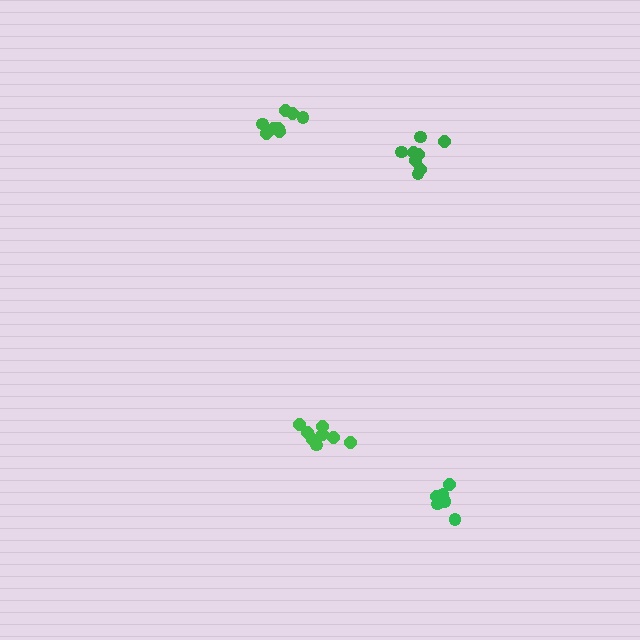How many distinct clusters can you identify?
There are 4 distinct clusters.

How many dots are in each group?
Group 1: 8 dots, Group 2: 9 dots, Group 3: 8 dots, Group 4: 7 dots (32 total).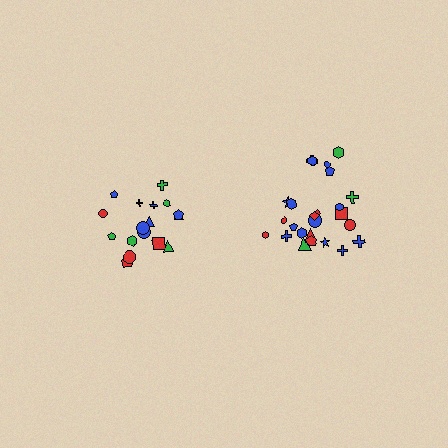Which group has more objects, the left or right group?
The right group.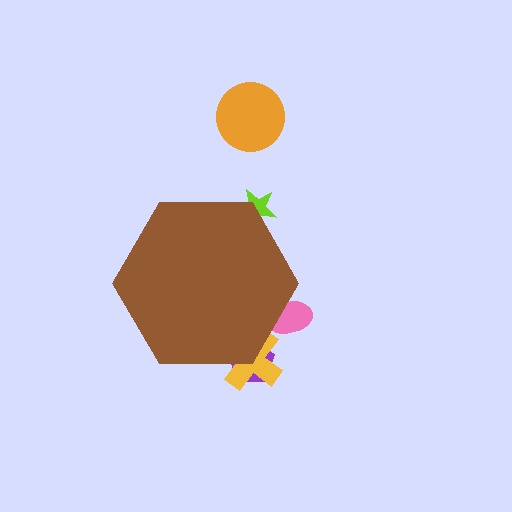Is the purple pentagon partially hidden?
Yes, the purple pentagon is partially hidden behind the brown hexagon.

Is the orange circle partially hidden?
No, the orange circle is fully visible.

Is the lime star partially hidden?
Yes, the lime star is partially hidden behind the brown hexagon.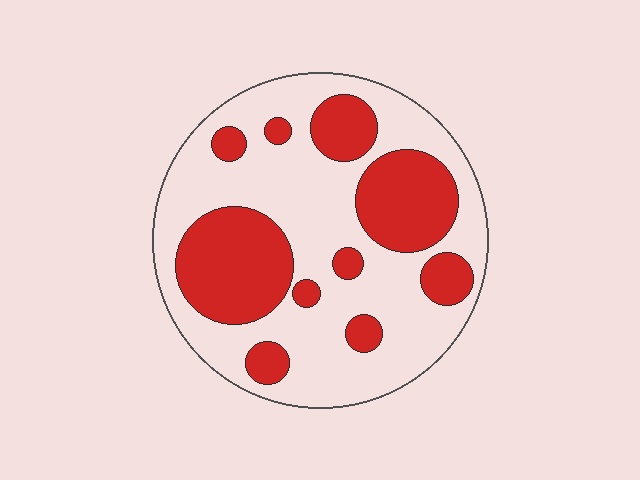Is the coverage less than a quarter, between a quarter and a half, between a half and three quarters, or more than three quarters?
Between a quarter and a half.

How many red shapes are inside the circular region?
10.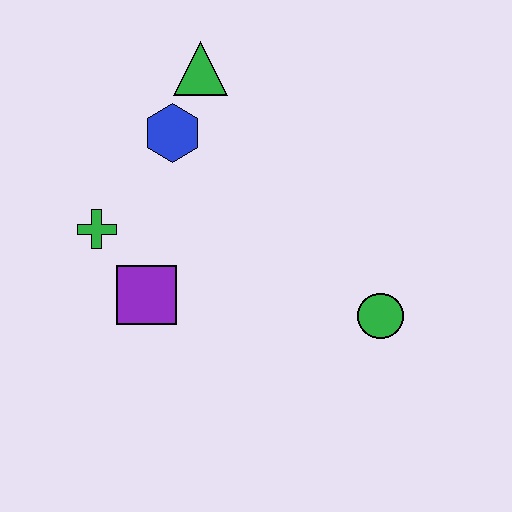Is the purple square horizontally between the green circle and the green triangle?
No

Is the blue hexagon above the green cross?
Yes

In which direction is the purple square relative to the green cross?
The purple square is below the green cross.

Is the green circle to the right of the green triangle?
Yes